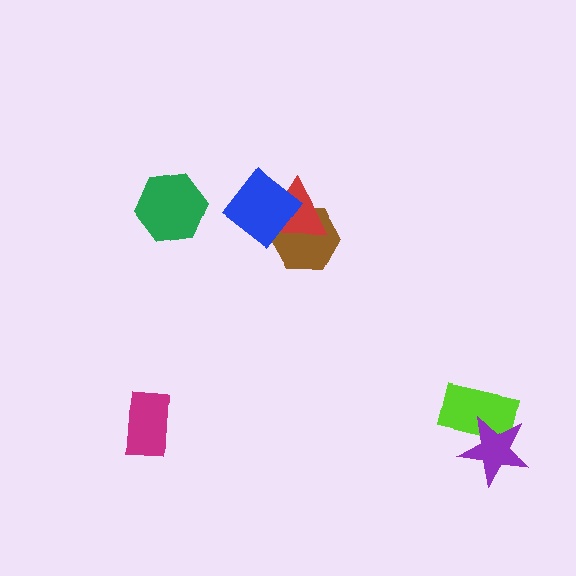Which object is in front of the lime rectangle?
The purple star is in front of the lime rectangle.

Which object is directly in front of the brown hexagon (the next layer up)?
The red triangle is directly in front of the brown hexagon.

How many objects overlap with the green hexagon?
0 objects overlap with the green hexagon.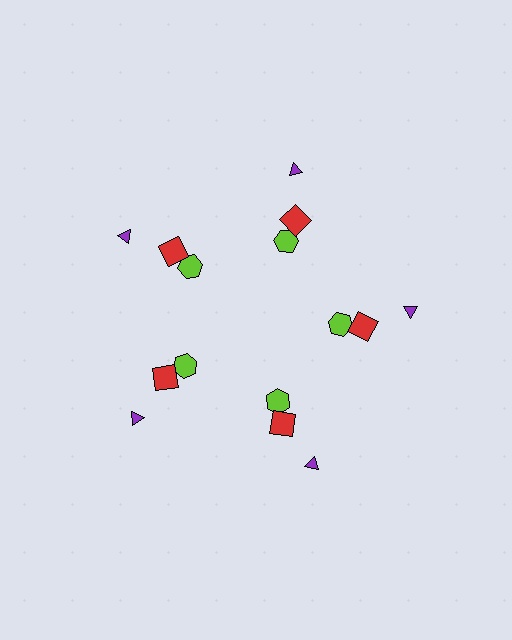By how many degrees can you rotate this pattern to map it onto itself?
The pattern maps onto itself every 72 degrees of rotation.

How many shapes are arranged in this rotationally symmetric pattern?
There are 15 shapes, arranged in 5 groups of 3.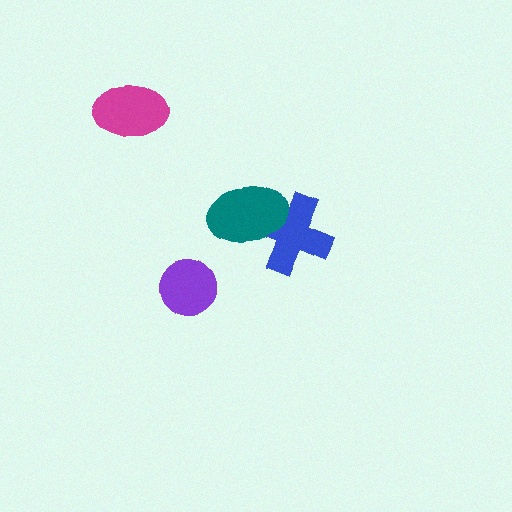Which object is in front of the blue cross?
The teal ellipse is in front of the blue cross.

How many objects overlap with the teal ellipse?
1 object overlaps with the teal ellipse.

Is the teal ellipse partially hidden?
No, no other shape covers it.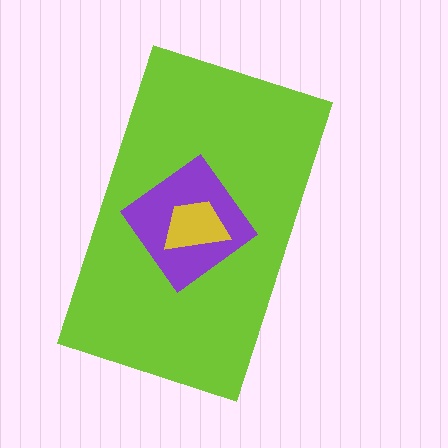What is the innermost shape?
The yellow trapezoid.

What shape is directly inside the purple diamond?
The yellow trapezoid.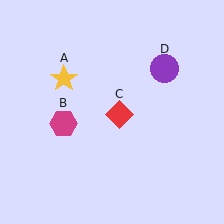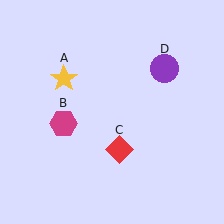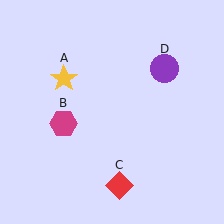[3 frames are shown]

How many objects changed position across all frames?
1 object changed position: red diamond (object C).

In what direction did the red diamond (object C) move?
The red diamond (object C) moved down.